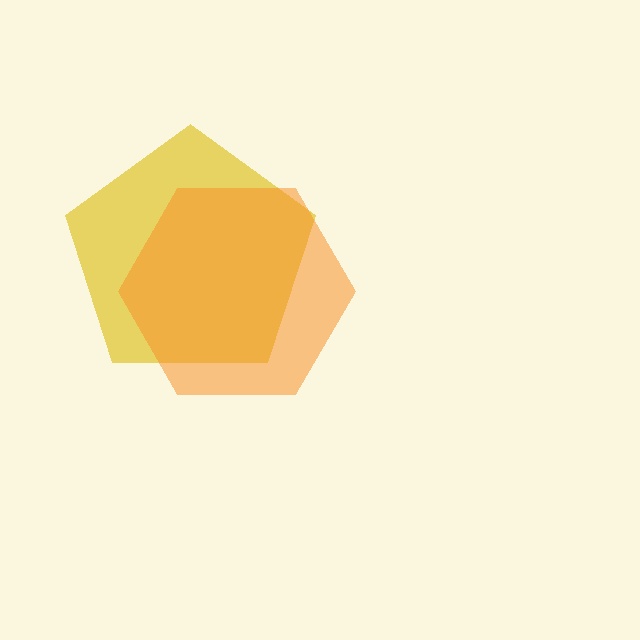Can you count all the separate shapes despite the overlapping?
Yes, there are 2 separate shapes.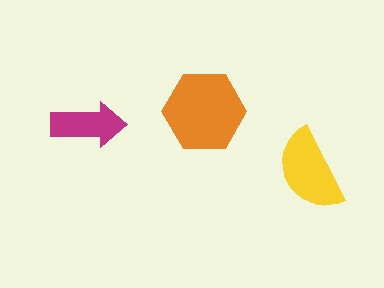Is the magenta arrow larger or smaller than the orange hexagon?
Smaller.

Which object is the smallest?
The magenta arrow.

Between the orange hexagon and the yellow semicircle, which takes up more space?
The orange hexagon.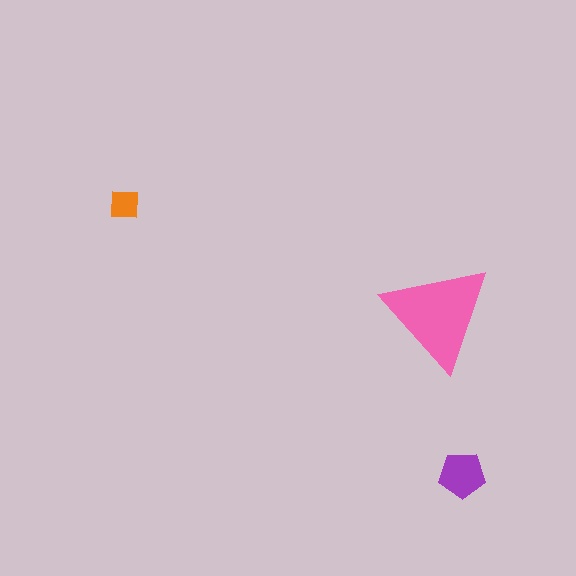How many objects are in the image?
There are 3 objects in the image.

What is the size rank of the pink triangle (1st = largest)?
1st.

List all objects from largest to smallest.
The pink triangle, the purple pentagon, the orange square.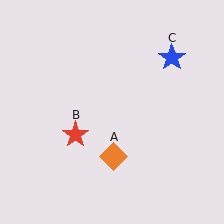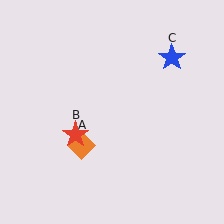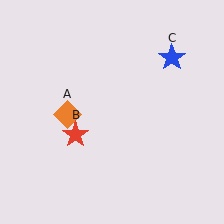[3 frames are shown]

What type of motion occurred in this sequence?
The orange diamond (object A) rotated clockwise around the center of the scene.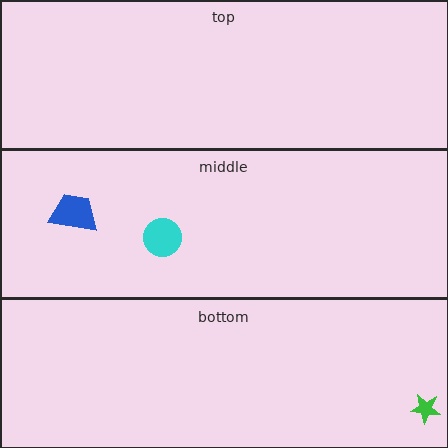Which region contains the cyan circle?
The middle region.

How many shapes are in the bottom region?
1.